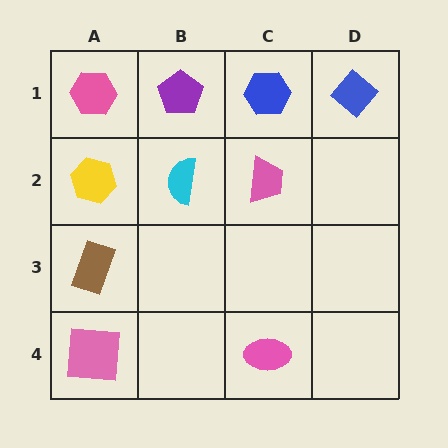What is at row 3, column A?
A brown rectangle.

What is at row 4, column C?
A pink ellipse.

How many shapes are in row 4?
2 shapes.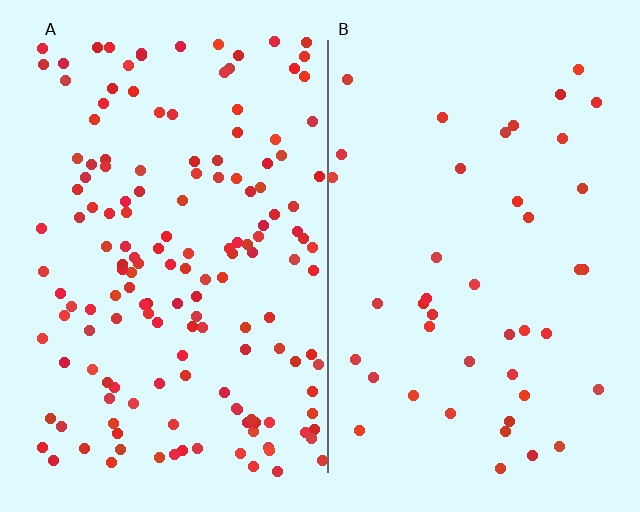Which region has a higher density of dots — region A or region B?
A (the left).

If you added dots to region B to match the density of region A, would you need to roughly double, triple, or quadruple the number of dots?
Approximately quadruple.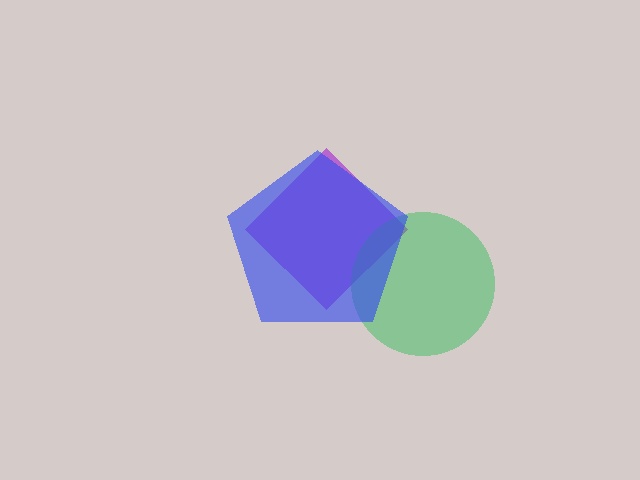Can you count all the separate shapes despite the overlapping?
Yes, there are 3 separate shapes.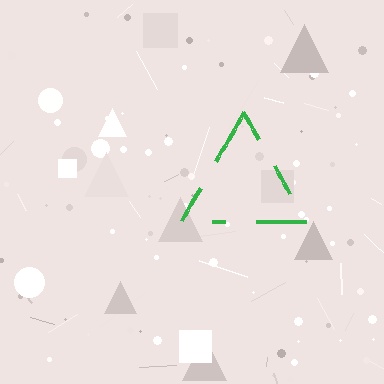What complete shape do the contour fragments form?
The contour fragments form a triangle.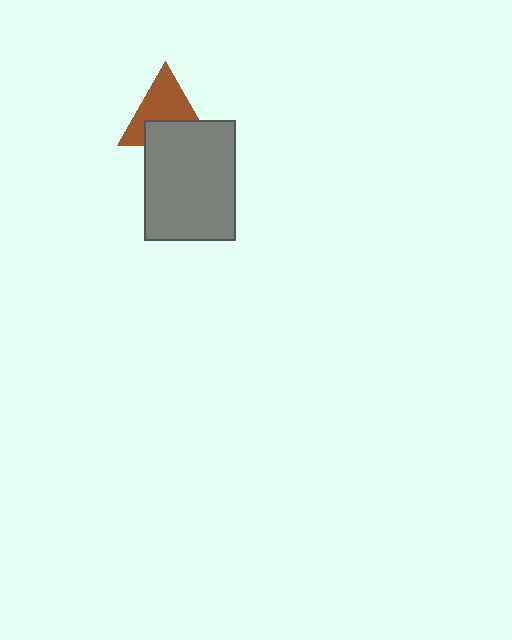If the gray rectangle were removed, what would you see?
You would see the complete brown triangle.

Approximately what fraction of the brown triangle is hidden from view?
Roughly 40% of the brown triangle is hidden behind the gray rectangle.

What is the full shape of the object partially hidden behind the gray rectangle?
The partially hidden object is a brown triangle.